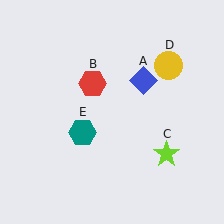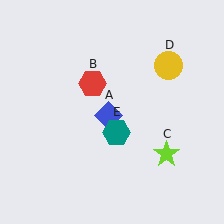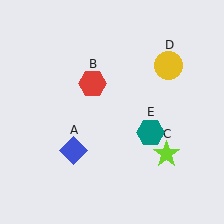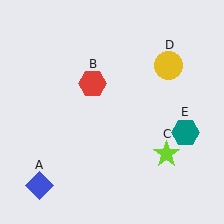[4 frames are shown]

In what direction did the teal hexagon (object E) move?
The teal hexagon (object E) moved right.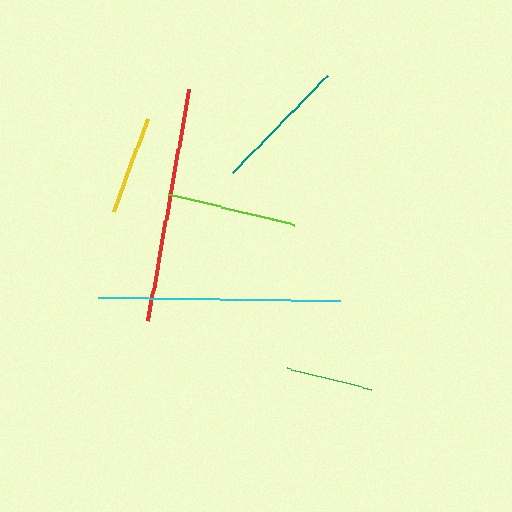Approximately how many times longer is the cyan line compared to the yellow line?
The cyan line is approximately 2.5 times the length of the yellow line.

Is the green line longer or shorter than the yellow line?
The yellow line is longer than the green line.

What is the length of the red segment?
The red segment is approximately 235 pixels long.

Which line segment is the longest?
The cyan line is the longest at approximately 242 pixels.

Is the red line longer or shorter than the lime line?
The red line is longer than the lime line.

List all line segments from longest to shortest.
From longest to shortest: cyan, red, teal, lime, yellow, green.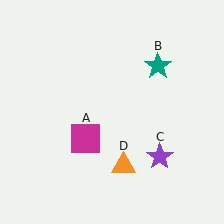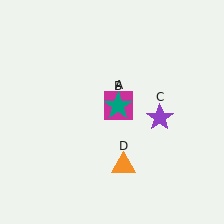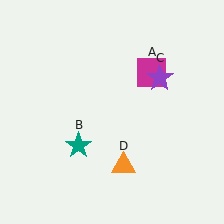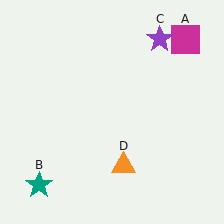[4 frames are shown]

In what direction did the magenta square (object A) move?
The magenta square (object A) moved up and to the right.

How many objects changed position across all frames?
3 objects changed position: magenta square (object A), teal star (object B), purple star (object C).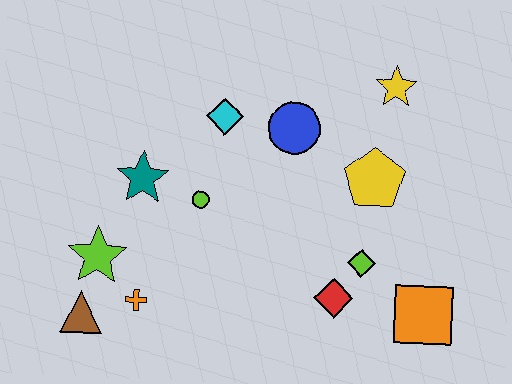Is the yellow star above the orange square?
Yes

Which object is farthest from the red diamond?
The brown triangle is farthest from the red diamond.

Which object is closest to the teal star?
The lime circle is closest to the teal star.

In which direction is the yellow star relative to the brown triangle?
The yellow star is to the right of the brown triangle.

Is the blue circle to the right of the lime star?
Yes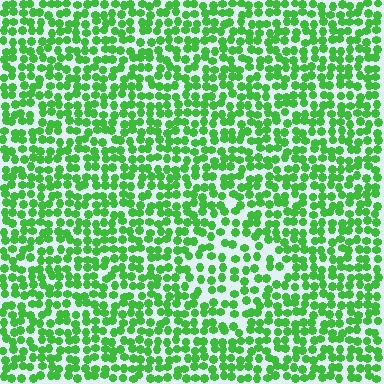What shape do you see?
I see a diamond.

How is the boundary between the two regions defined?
The boundary is defined by a change in element density (approximately 1.6x ratio). All elements are the same color, size, and shape.